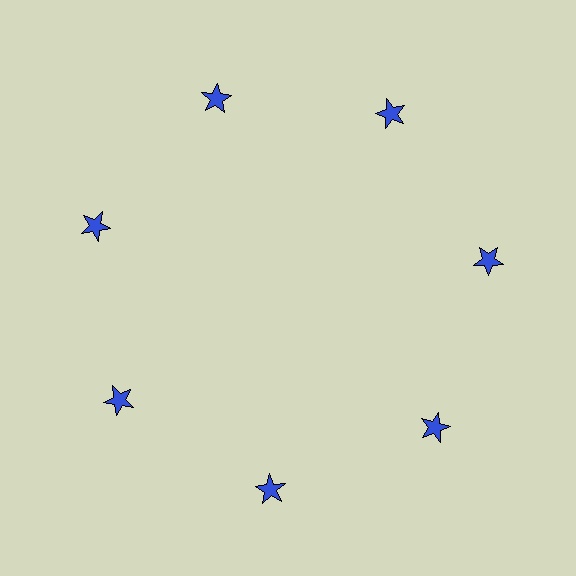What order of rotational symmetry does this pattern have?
This pattern has 7-fold rotational symmetry.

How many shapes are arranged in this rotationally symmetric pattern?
There are 7 shapes, arranged in 7 groups of 1.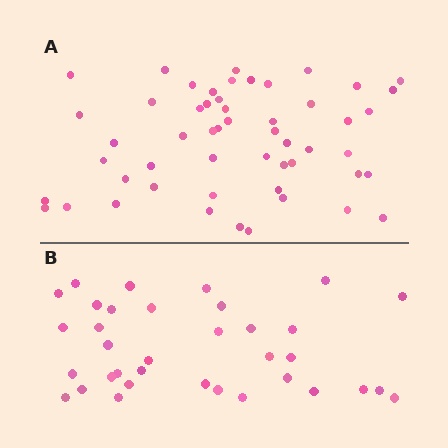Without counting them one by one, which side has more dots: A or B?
Region A (the top region) has more dots.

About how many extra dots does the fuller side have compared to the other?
Region A has approximately 20 more dots than region B.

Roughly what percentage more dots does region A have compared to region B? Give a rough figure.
About 50% more.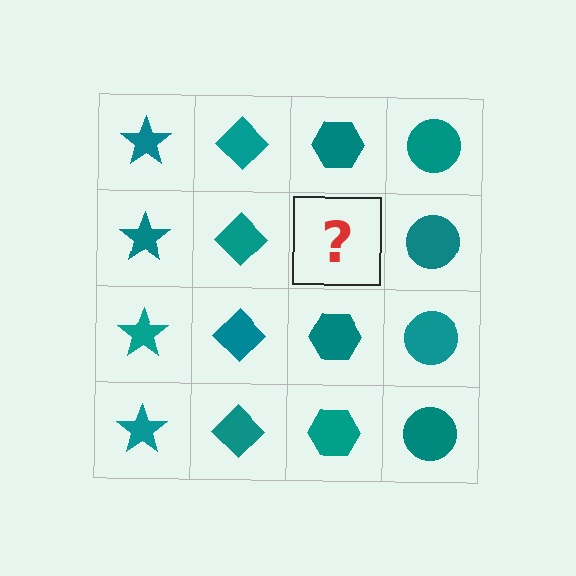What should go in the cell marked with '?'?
The missing cell should contain a teal hexagon.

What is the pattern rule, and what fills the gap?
The rule is that each column has a consistent shape. The gap should be filled with a teal hexagon.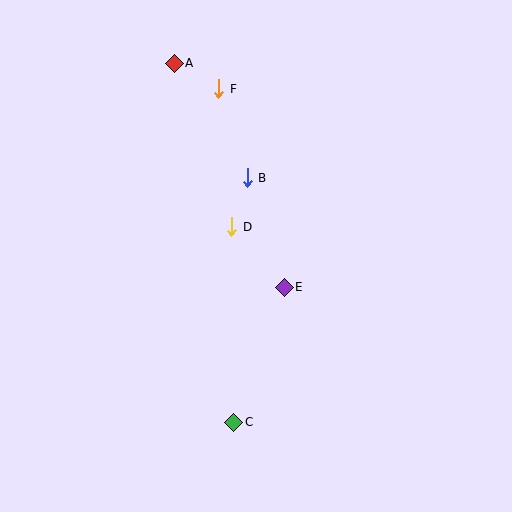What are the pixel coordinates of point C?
Point C is at (234, 422).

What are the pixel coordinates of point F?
Point F is at (219, 89).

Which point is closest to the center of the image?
Point D at (232, 227) is closest to the center.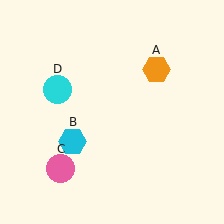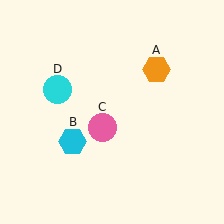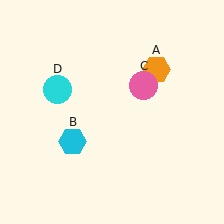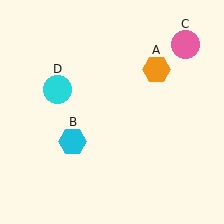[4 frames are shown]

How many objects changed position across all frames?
1 object changed position: pink circle (object C).